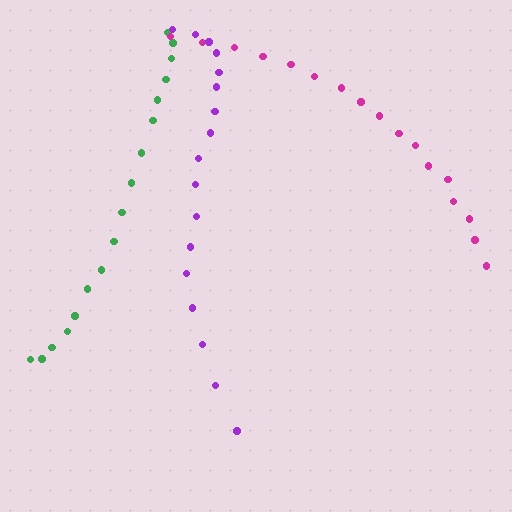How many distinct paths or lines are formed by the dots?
There are 3 distinct paths.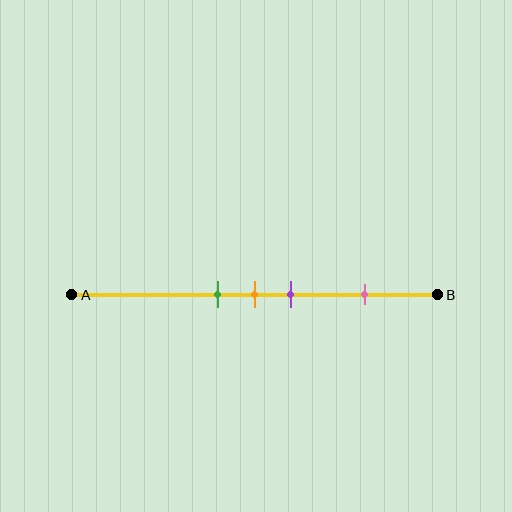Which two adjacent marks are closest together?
The green and orange marks are the closest adjacent pair.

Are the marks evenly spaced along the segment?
No, the marks are not evenly spaced.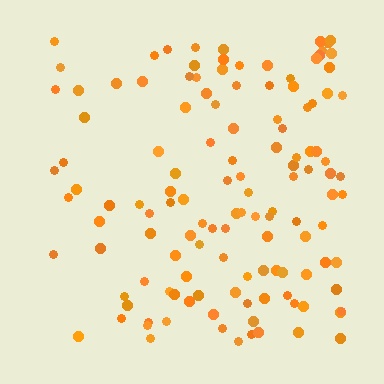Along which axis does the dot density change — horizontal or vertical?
Horizontal.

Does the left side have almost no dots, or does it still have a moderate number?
Still a moderate number, just noticeably fewer than the right.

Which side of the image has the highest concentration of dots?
The right.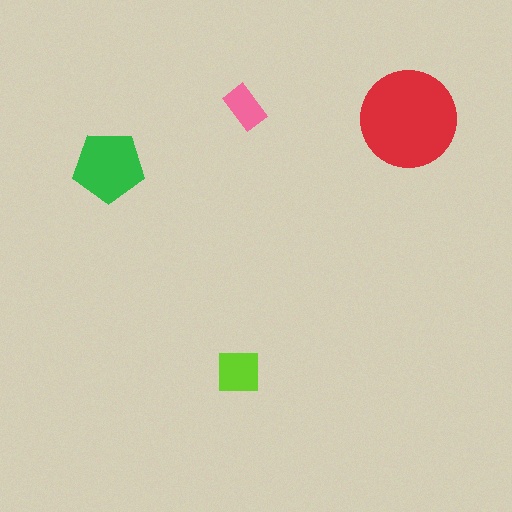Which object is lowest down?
The lime square is bottommost.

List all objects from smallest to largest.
The pink rectangle, the lime square, the green pentagon, the red circle.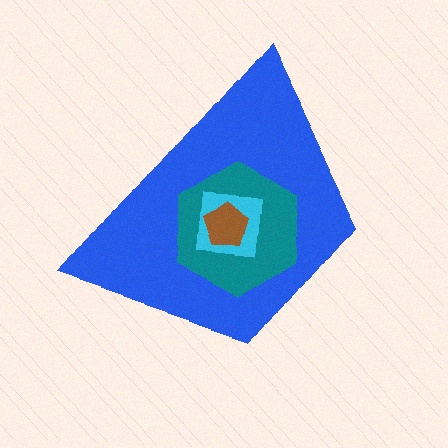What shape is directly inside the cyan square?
The brown pentagon.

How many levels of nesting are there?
4.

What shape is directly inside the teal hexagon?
The cyan square.